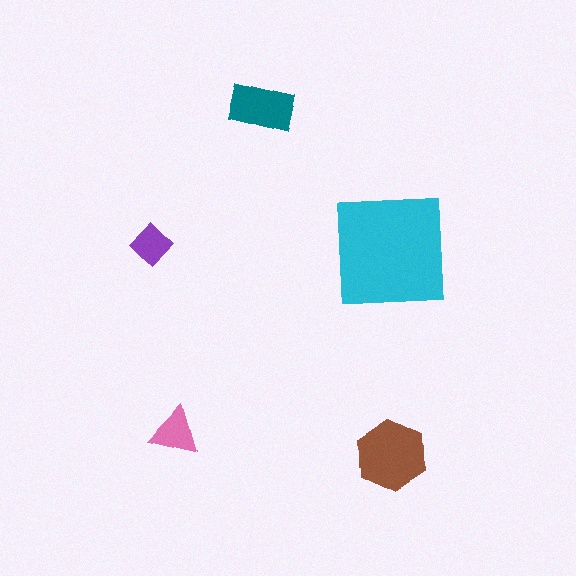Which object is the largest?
The cyan square.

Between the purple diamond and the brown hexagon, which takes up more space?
The brown hexagon.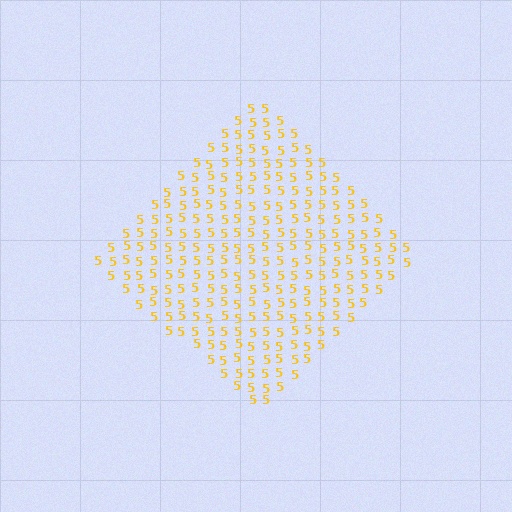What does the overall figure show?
The overall figure shows a diamond.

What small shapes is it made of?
It is made of small digit 5's.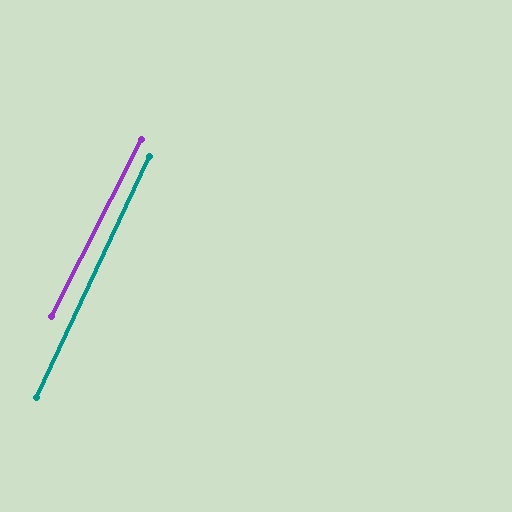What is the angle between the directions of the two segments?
Approximately 2 degrees.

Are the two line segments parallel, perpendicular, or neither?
Parallel — their directions differ by only 1.9°.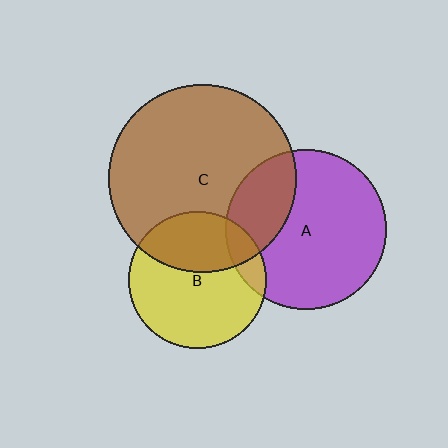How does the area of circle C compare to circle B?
Approximately 1.9 times.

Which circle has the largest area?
Circle C (brown).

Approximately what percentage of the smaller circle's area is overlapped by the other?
Approximately 10%.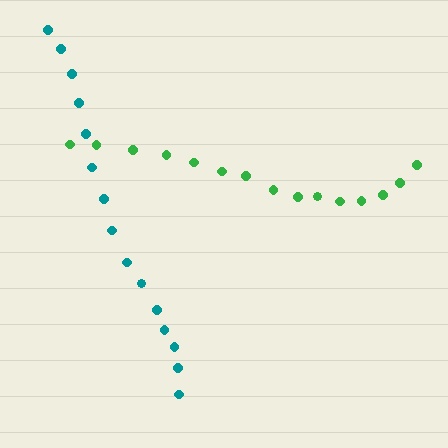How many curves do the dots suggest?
There are 2 distinct paths.